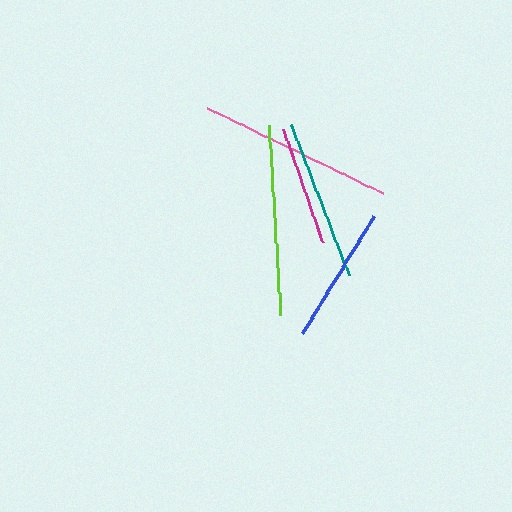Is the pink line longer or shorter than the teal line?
The pink line is longer than the teal line.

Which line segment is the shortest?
The magenta line is the shortest at approximately 121 pixels.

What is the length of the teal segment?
The teal segment is approximately 161 pixels long.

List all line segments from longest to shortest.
From longest to shortest: pink, lime, teal, blue, magenta.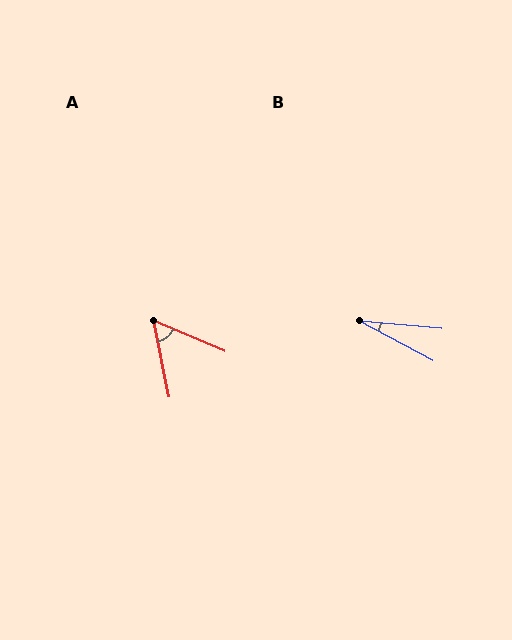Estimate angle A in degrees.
Approximately 55 degrees.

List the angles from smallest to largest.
B (23°), A (55°).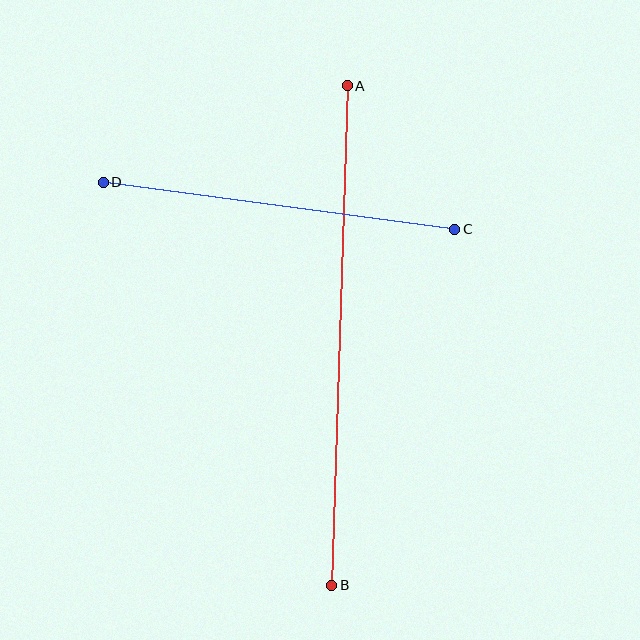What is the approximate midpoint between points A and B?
The midpoint is at approximately (339, 336) pixels.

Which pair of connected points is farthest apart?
Points A and B are farthest apart.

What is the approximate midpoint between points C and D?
The midpoint is at approximately (279, 206) pixels.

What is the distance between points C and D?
The distance is approximately 354 pixels.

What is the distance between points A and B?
The distance is approximately 499 pixels.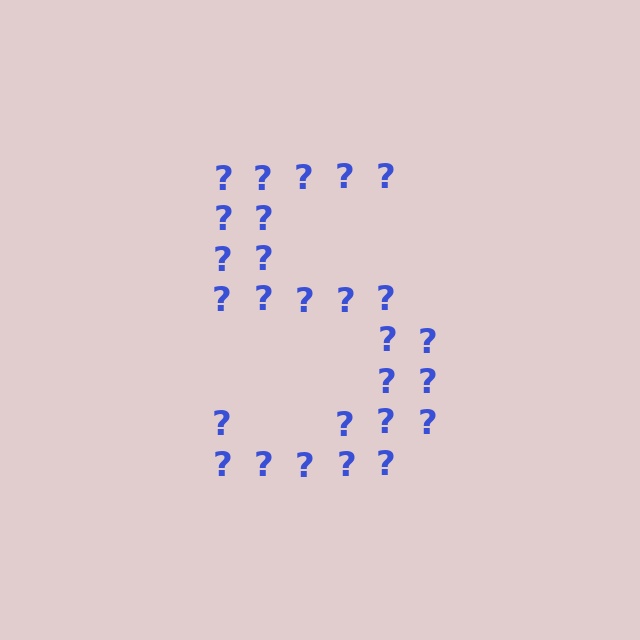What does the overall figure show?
The overall figure shows the digit 5.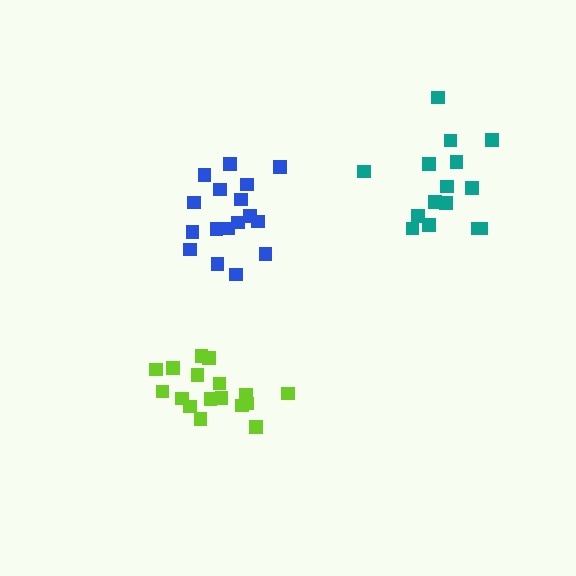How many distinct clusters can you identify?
There are 3 distinct clusters.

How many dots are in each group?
Group 1: 17 dots, Group 2: 17 dots, Group 3: 15 dots (49 total).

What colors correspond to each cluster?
The clusters are colored: blue, lime, teal.